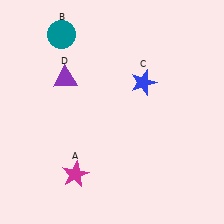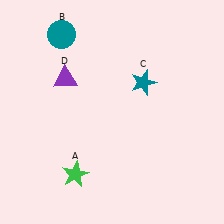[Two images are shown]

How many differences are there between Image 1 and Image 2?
There are 2 differences between the two images.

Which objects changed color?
A changed from magenta to green. C changed from blue to teal.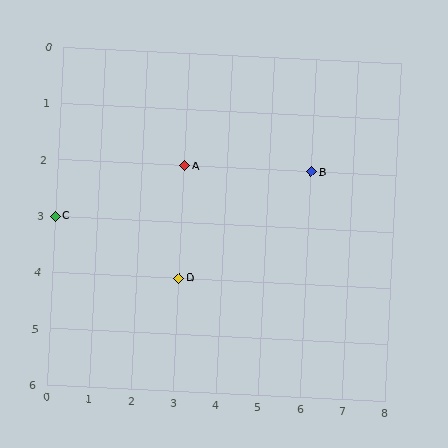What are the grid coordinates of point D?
Point D is at grid coordinates (3, 4).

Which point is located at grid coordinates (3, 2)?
Point A is at (3, 2).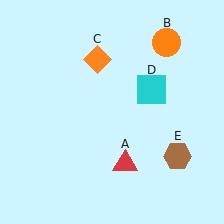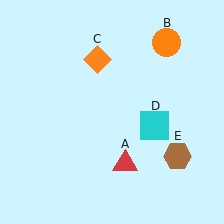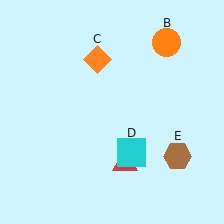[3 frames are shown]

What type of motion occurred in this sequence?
The cyan square (object D) rotated clockwise around the center of the scene.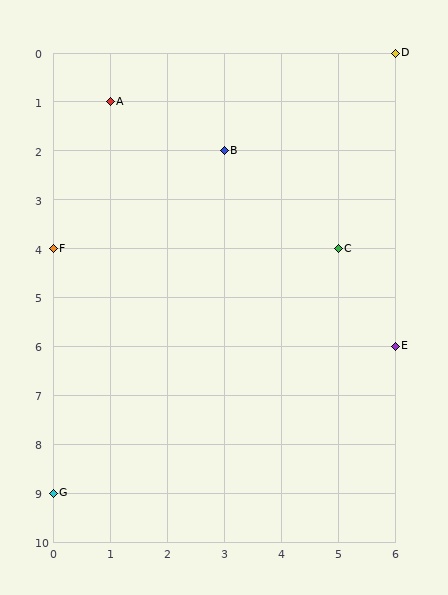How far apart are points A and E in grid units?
Points A and E are 5 columns and 5 rows apart (about 7.1 grid units diagonally).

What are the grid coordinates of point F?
Point F is at grid coordinates (0, 4).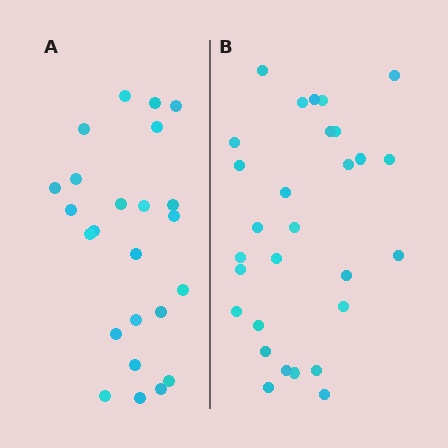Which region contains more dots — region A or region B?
Region B (the right region) has more dots.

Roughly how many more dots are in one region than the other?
Region B has about 5 more dots than region A.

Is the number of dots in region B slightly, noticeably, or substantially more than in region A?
Region B has only slightly more — the two regions are fairly close. The ratio is roughly 1.2 to 1.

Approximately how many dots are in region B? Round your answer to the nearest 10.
About 30 dots. (The exact count is 29, which rounds to 30.)